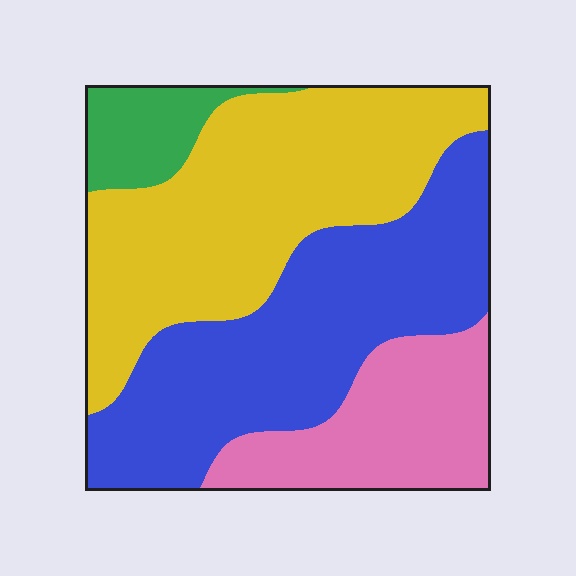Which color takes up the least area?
Green, at roughly 10%.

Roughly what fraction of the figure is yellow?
Yellow covers roughly 40% of the figure.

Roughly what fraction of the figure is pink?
Pink takes up about one sixth (1/6) of the figure.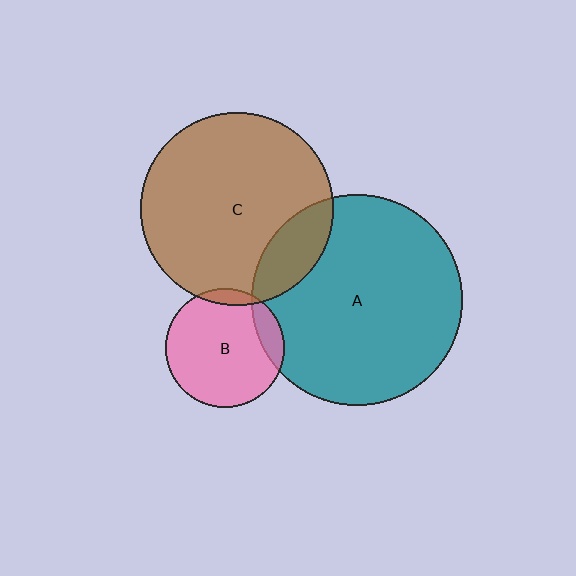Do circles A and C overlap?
Yes.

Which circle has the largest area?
Circle A (teal).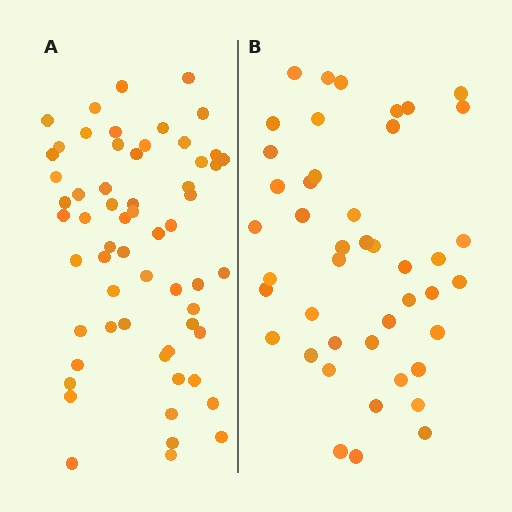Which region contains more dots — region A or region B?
Region A (the left region) has more dots.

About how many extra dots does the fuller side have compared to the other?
Region A has approximately 15 more dots than region B.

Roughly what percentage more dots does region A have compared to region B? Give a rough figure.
About 35% more.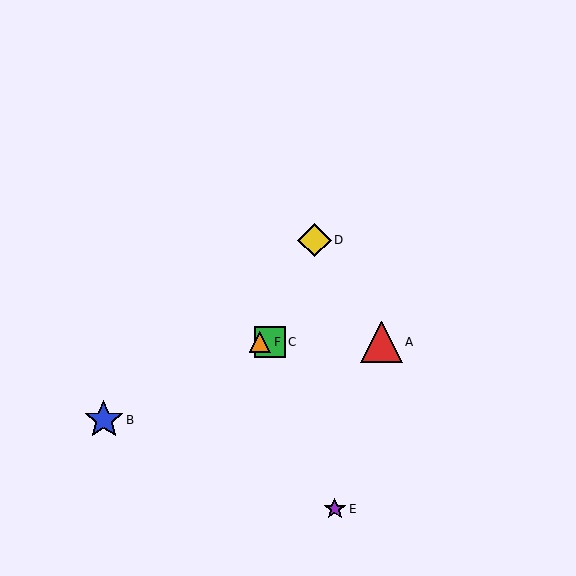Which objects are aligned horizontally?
Objects A, C, F are aligned horizontally.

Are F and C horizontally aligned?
Yes, both are at y≈342.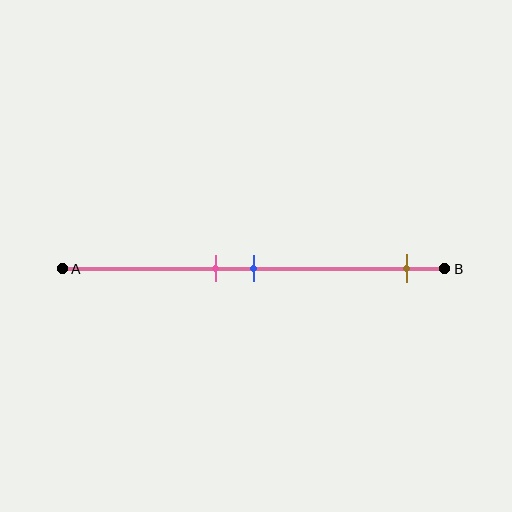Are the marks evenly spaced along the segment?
No, the marks are not evenly spaced.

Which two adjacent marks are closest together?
The pink and blue marks are the closest adjacent pair.